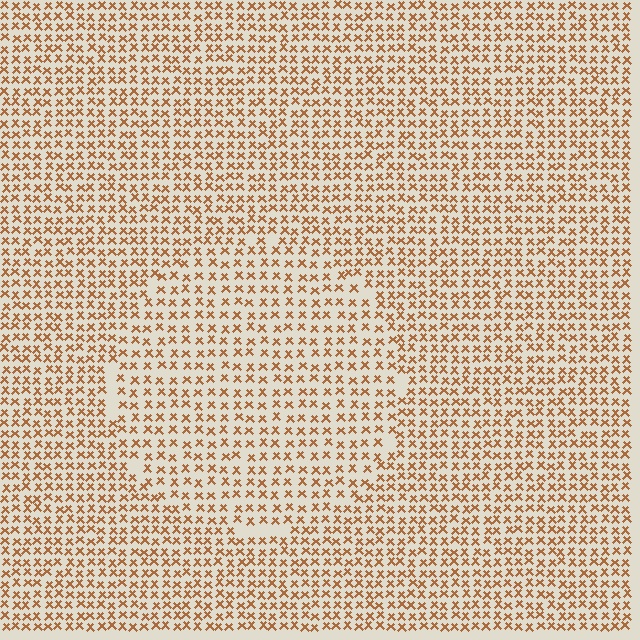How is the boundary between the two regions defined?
The boundary is defined by a change in element density (approximately 1.4x ratio). All elements are the same color, size, and shape.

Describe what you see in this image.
The image contains small brown elements arranged at two different densities. A circle-shaped region is visible where the elements are less densely packed than the surrounding area.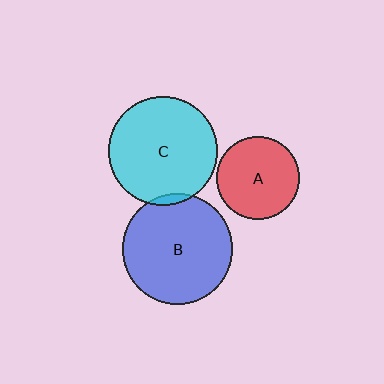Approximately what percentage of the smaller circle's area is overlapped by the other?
Approximately 5%.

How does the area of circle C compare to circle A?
Approximately 1.7 times.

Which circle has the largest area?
Circle B (blue).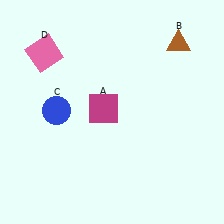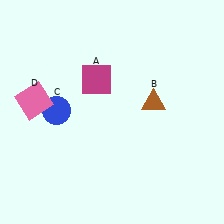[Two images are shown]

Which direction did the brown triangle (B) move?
The brown triangle (B) moved down.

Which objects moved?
The objects that moved are: the magenta square (A), the brown triangle (B), the pink square (D).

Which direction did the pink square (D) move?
The pink square (D) moved down.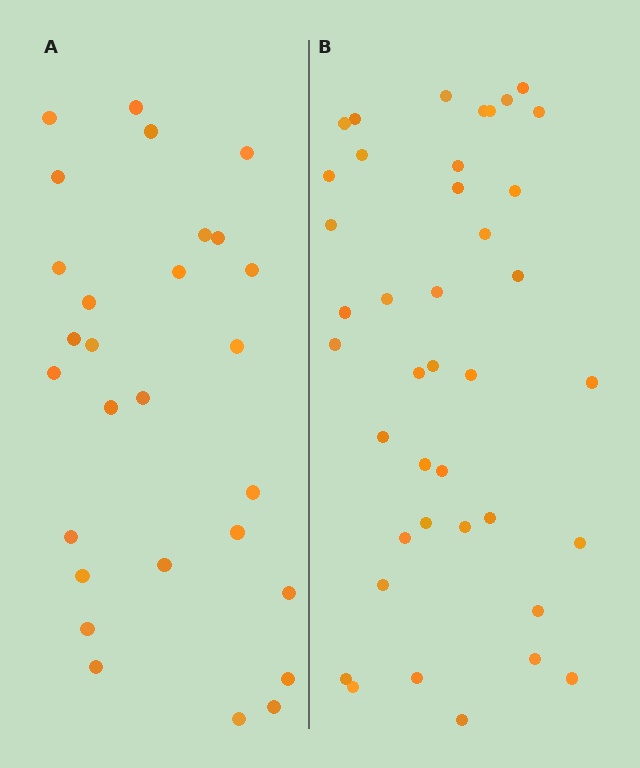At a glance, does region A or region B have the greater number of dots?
Region B (the right region) has more dots.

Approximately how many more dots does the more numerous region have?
Region B has roughly 12 or so more dots than region A.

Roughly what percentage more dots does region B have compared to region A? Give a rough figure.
About 45% more.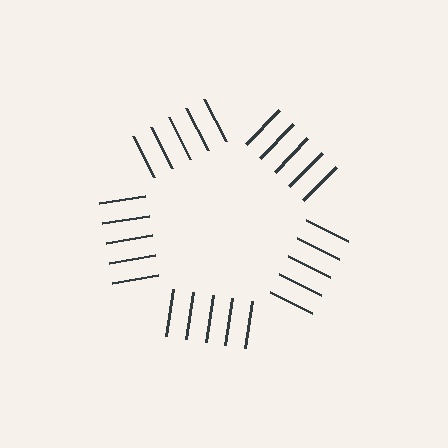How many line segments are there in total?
25 — 5 along each of the 5 edges.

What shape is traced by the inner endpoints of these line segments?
An illusory pentagon — the line segments terminate on its edges but no continuous stroke is drawn.